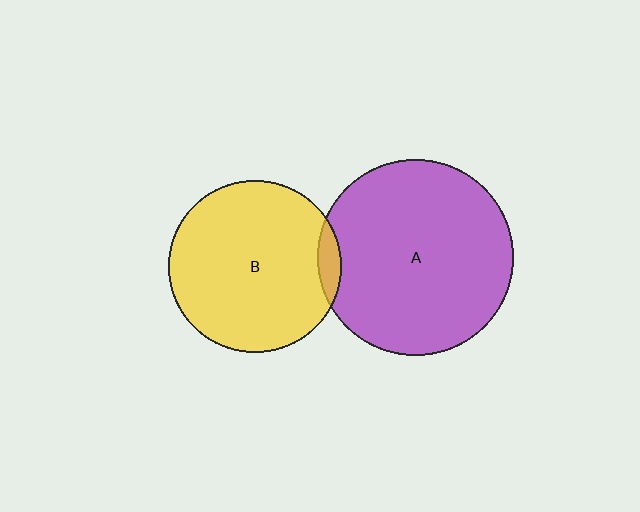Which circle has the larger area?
Circle A (purple).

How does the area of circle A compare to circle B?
Approximately 1.3 times.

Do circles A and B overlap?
Yes.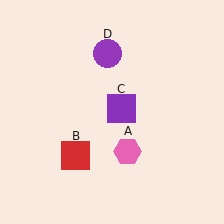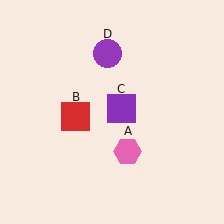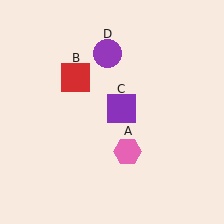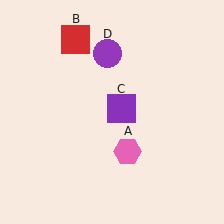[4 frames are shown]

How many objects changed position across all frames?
1 object changed position: red square (object B).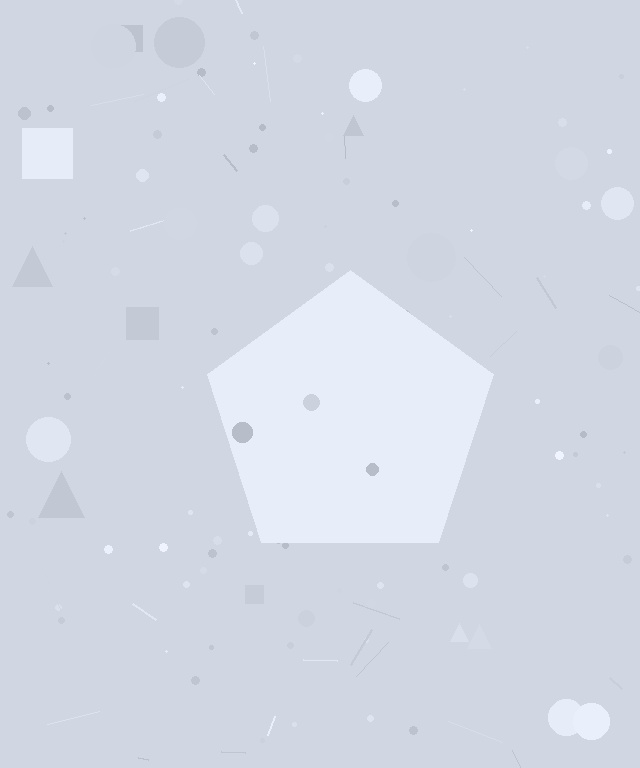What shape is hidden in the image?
A pentagon is hidden in the image.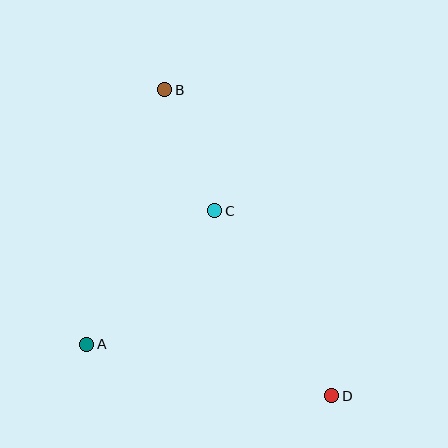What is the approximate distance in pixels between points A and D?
The distance between A and D is approximately 251 pixels.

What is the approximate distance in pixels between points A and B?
The distance between A and B is approximately 266 pixels.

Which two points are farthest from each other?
Points B and D are farthest from each other.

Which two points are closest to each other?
Points B and C are closest to each other.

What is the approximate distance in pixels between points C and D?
The distance between C and D is approximately 219 pixels.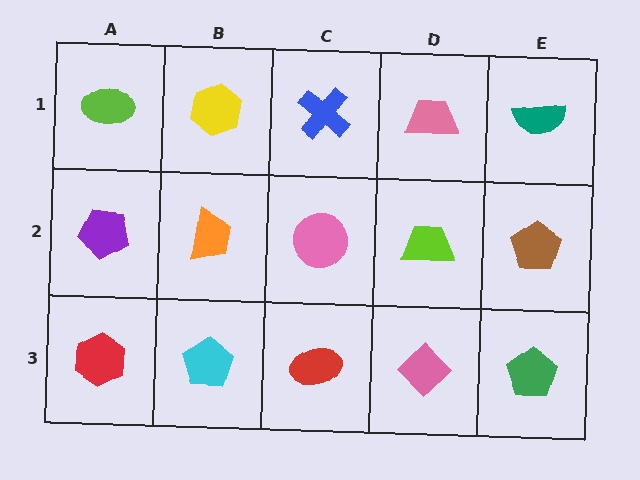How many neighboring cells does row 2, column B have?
4.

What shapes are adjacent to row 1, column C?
A pink circle (row 2, column C), a yellow hexagon (row 1, column B), a pink trapezoid (row 1, column D).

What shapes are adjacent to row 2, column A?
A lime ellipse (row 1, column A), a red hexagon (row 3, column A), an orange trapezoid (row 2, column B).